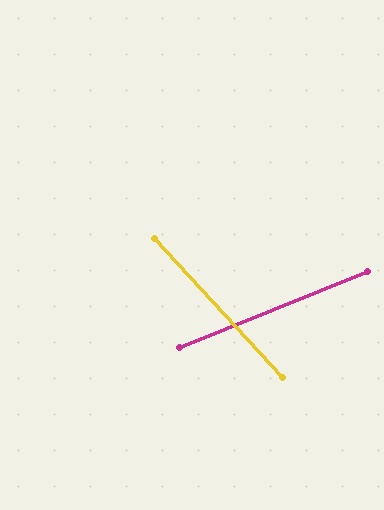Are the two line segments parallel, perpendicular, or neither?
Neither parallel nor perpendicular — they differ by about 69°.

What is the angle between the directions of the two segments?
Approximately 69 degrees.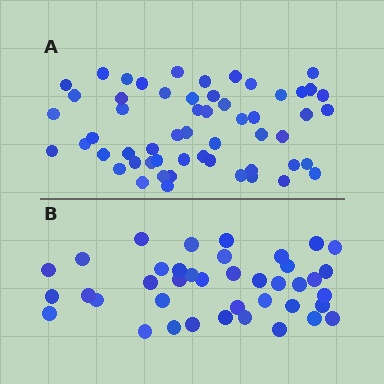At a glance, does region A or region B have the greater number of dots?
Region A (the top region) has more dots.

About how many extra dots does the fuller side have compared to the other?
Region A has approximately 15 more dots than region B.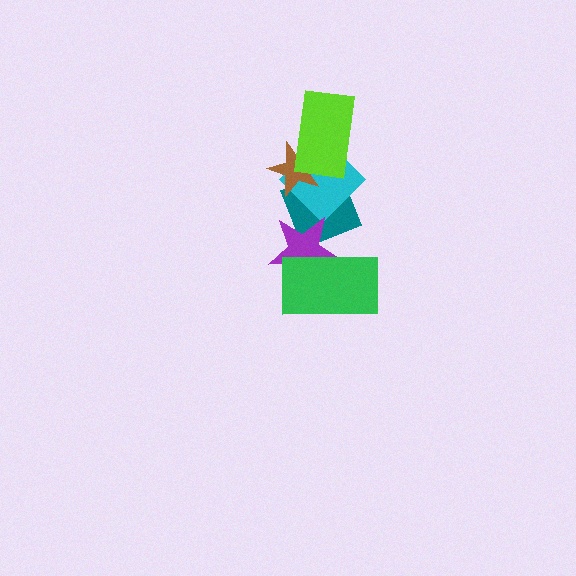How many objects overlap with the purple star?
3 objects overlap with the purple star.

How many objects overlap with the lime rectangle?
2 objects overlap with the lime rectangle.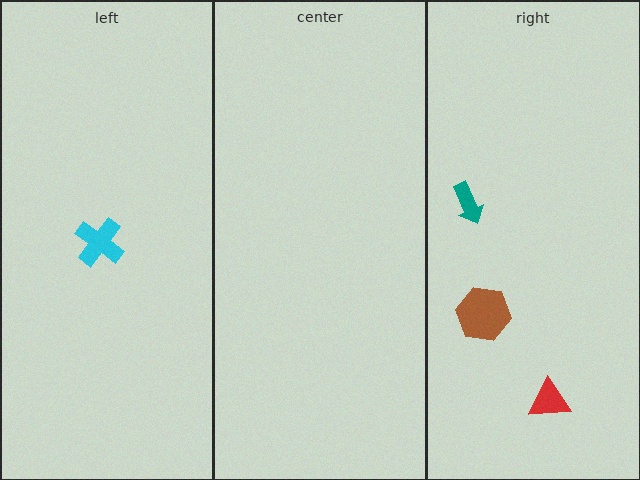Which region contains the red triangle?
The right region.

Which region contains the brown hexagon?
The right region.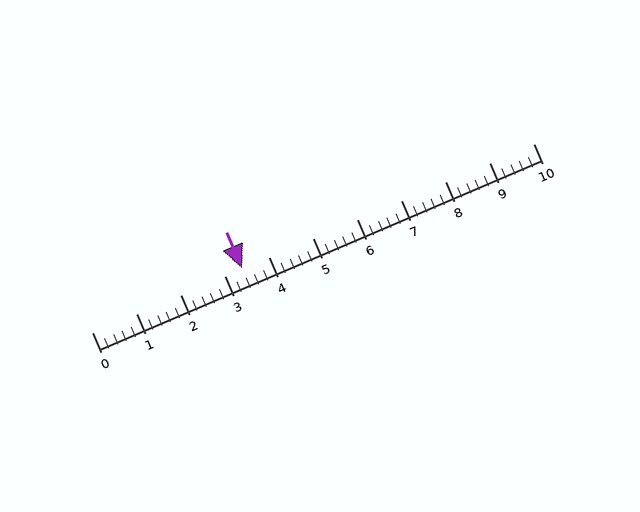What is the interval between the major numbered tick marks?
The major tick marks are spaced 1 units apart.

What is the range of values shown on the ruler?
The ruler shows values from 0 to 10.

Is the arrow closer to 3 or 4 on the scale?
The arrow is closer to 3.